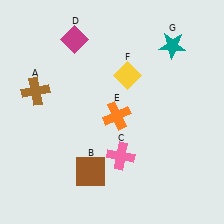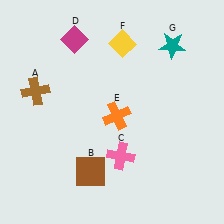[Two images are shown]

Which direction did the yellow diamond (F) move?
The yellow diamond (F) moved up.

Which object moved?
The yellow diamond (F) moved up.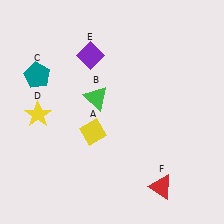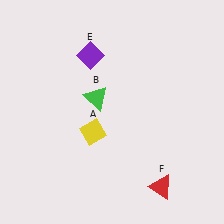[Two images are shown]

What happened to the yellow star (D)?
The yellow star (D) was removed in Image 2. It was in the bottom-left area of Image 1.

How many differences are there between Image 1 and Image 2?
There are 2 differences between the two images.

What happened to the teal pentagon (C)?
The teal pentagon (C) was removed in Image 2. It was in the top-left area of Image 1.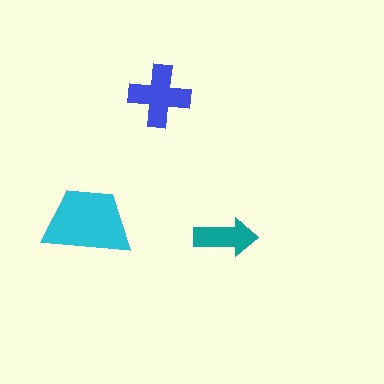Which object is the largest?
The cyan trapezoid.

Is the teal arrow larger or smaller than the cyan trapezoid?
Smaller.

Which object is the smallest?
The teal arrow.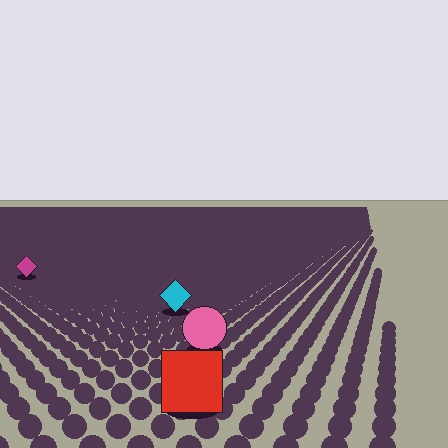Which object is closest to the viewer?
The red square is closest. The texture marks near it are larger and more spread out.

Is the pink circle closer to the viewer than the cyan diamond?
Yes. The pink circle is closer — you can tell from the texture gradient: the ground texture is coarser near it.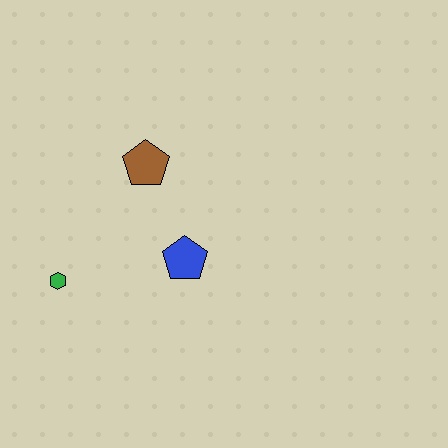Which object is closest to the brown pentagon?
The blue pentagon is closest to the brown pentagon.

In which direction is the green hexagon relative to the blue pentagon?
The green hexagon is to the left of the blue pentagon.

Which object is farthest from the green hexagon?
The brown pentagon is farthest from the green hexagon.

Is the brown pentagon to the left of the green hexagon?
No